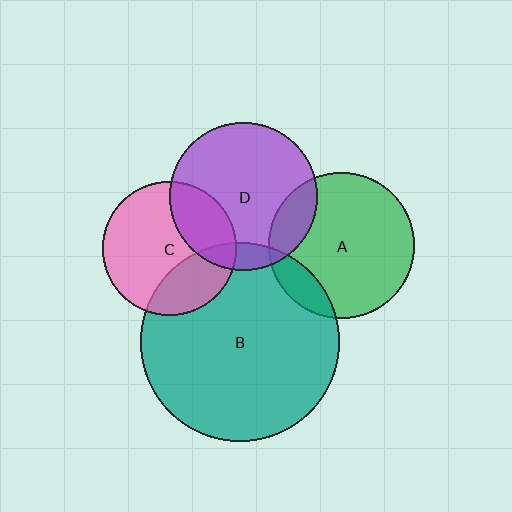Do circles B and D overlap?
Yes.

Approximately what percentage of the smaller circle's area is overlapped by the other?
Approximately 10%.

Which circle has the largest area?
Circle B (teal).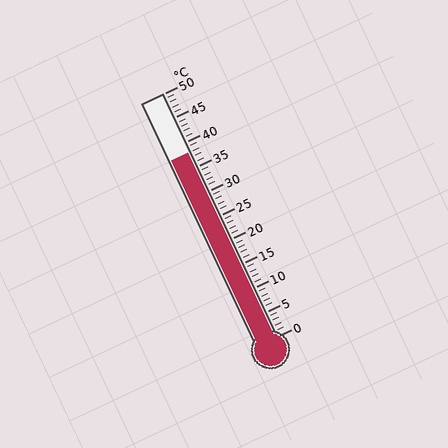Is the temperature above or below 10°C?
The temperature is above 10°C.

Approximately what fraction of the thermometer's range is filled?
The thermometer is filled to approximately 75% of its range.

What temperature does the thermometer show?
The thermometer shows approximately 38°C.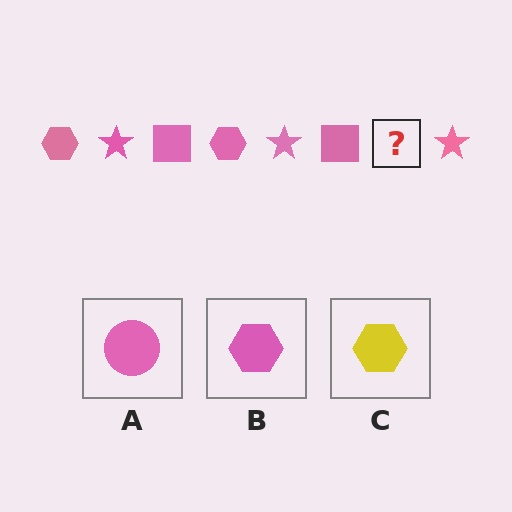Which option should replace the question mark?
Option B.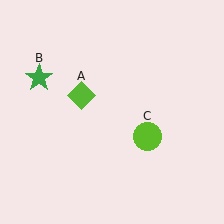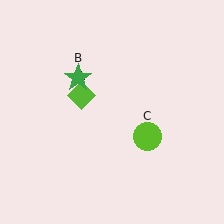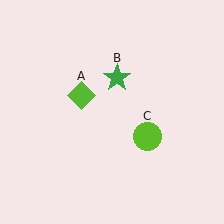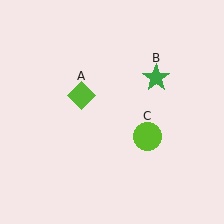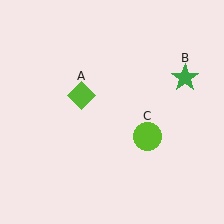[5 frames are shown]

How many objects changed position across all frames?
1 object changed position: green star (object B).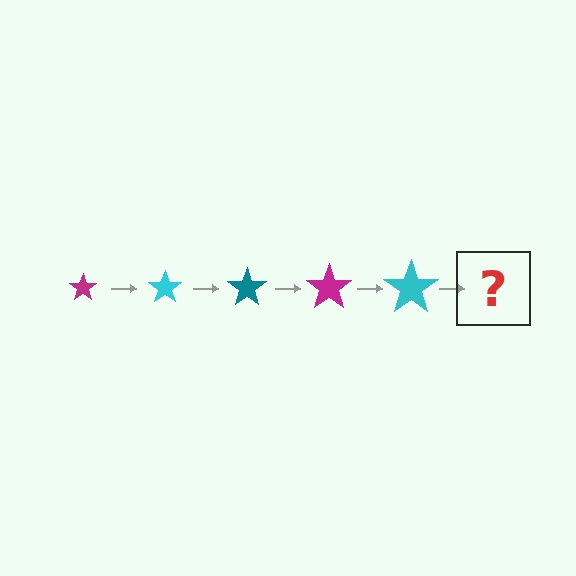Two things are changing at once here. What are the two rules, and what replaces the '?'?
The two rules are that the star grows larger each step and the color cycles through magenta, cyan, and teal. The '?' should be a teal star, larger than the previous one.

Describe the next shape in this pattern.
It should be a teal star, larger than the previous one.